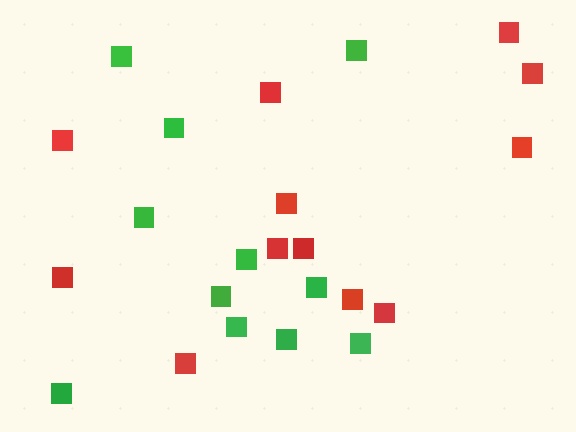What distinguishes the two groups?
There are 2 groups: one group of red squares (12) and one group of green squares (11).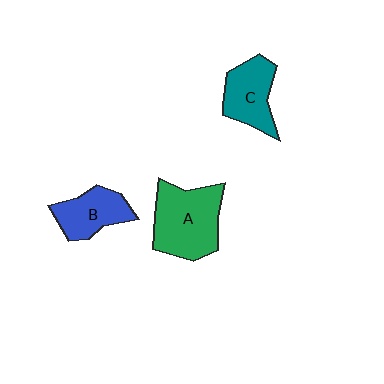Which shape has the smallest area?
Shape B (blue).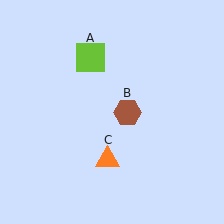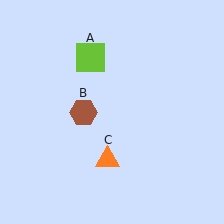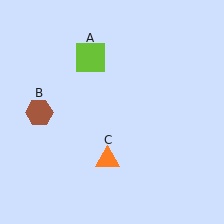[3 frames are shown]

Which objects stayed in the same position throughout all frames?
Lime square (object A) and orange triangle (object C) remained stationary.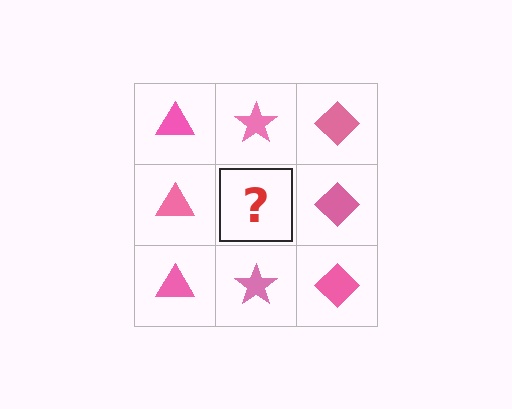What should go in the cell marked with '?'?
The missing cell should contain a pink star.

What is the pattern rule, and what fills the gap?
The rule is that each column has a consistent shape. The gap should be filled with a pink star.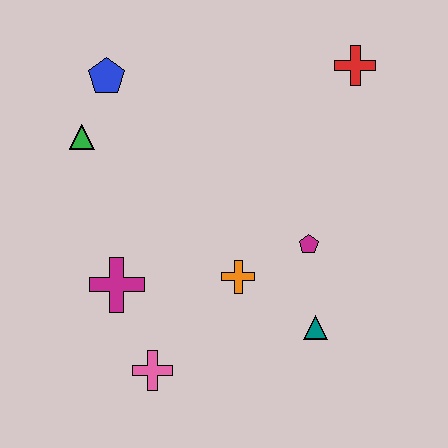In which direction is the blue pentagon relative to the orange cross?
The blue pentagon is above the orange cross.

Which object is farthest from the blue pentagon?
The teal triangle is farthest from the blue pentagon.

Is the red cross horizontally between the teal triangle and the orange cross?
No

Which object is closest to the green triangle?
The blue pentagon is closest to the green triangle.